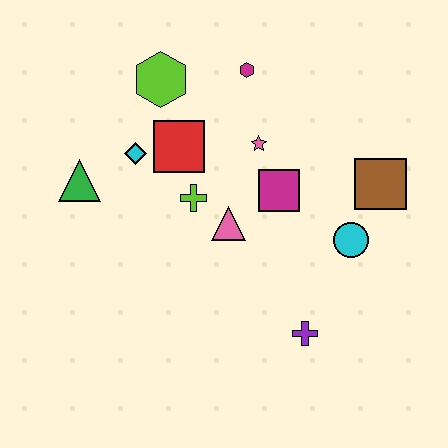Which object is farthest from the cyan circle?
The green triangle is farthest from the cyan circle.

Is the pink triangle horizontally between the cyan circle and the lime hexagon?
Yes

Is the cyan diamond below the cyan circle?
No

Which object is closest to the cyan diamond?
The red square is closest to the cyan diamond.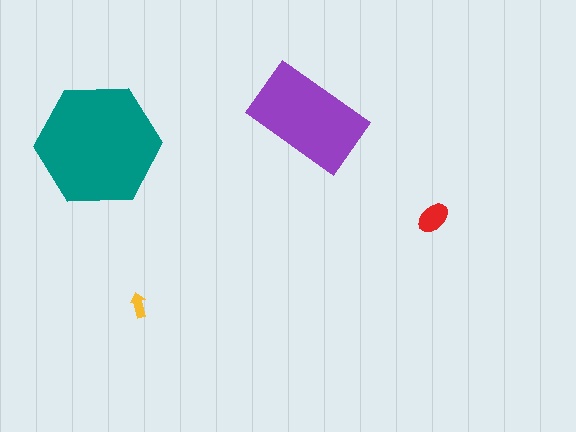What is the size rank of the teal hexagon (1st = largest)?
1st.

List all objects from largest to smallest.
The teal hexagon, the purple rectangle, the red ellipse, the yellow arrow.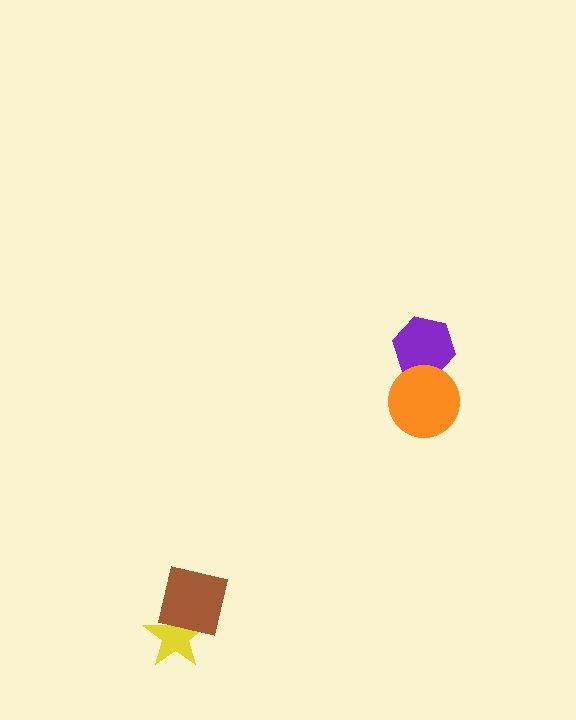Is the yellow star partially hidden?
Yes, it is partially covered by another shape.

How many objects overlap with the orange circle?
1 object overlaps with the orange circle.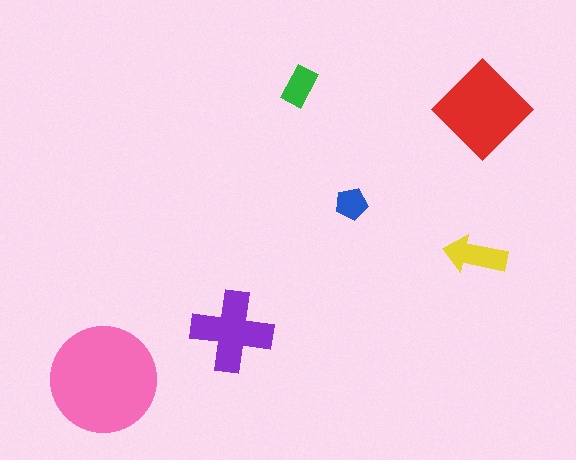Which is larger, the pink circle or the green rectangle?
The pink circle.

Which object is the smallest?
The blue pentagon.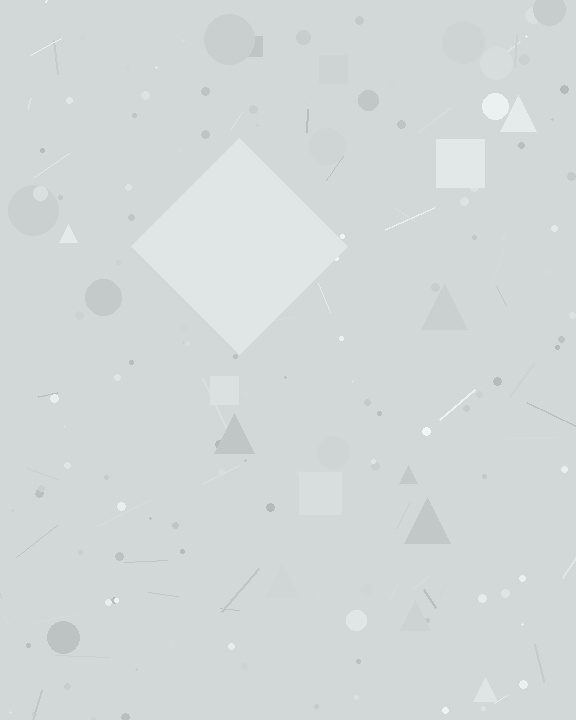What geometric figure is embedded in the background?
A diamond is embedded in the background.